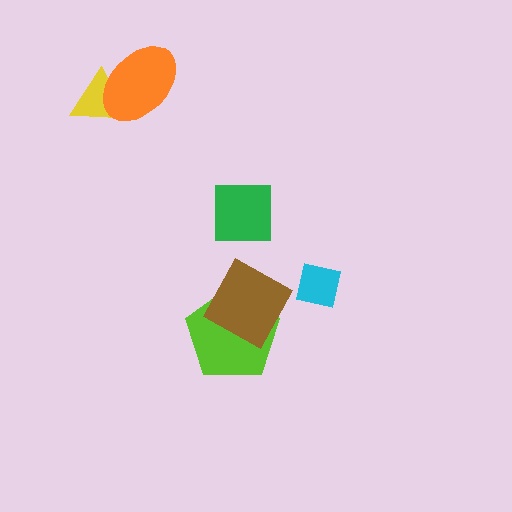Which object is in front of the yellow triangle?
The orange ellipse is in front of the yellow triangle.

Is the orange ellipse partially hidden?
No, no other shape covers it.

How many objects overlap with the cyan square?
0 objects overlap with the cyan square.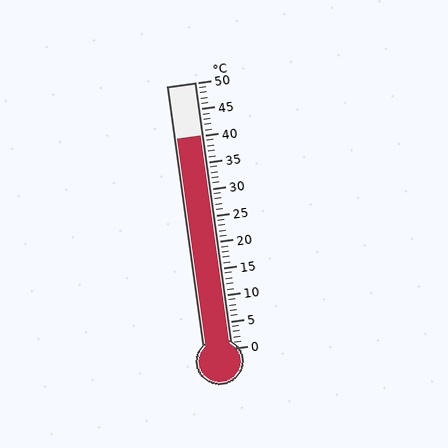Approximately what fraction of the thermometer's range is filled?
The thermometer is filled to approximately 80% of its range.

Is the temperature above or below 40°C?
The temperature is at 40°C.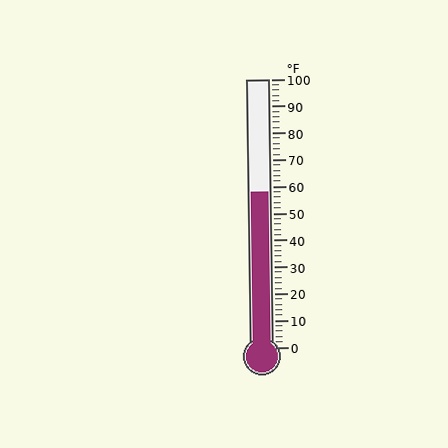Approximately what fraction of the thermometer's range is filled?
The thermometer is filled to approximately 60% of its range.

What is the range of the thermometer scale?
The thermometer scale ranges from 0°F to 100°F.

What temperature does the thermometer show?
The thermometer shows approximately 58°F.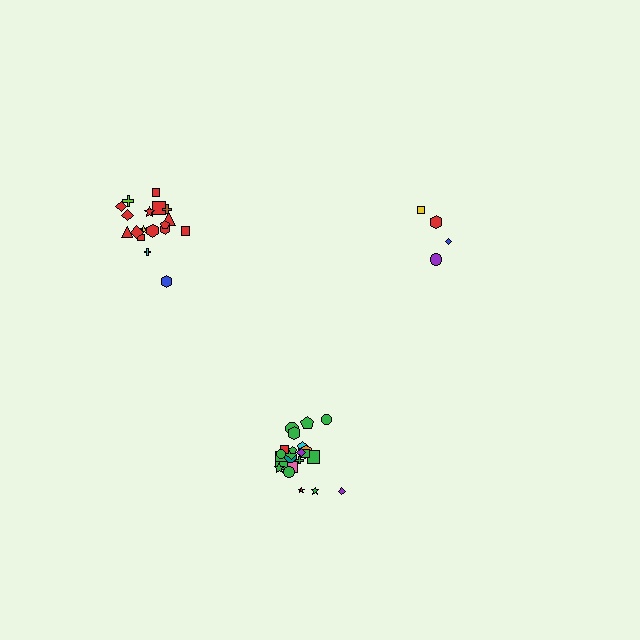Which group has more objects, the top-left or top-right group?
The top-left group.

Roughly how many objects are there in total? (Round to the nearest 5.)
Roughly 45 objects in total.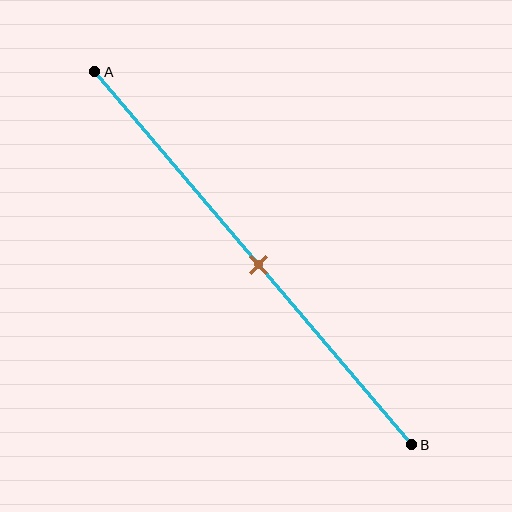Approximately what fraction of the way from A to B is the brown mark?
The brown mark is approximately 50% of the way from A to B.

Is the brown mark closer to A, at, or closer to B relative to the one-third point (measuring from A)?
The brown mark is closer to point B than the one-third point of segment AB.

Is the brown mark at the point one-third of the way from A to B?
No, the mark is at about 50% from A, not at the 33% one-third point.